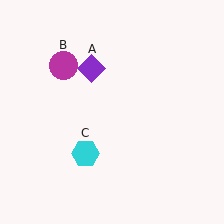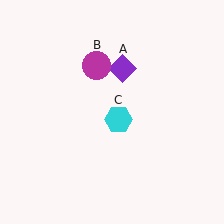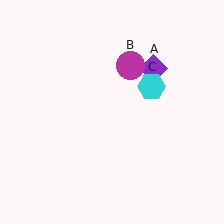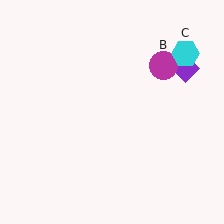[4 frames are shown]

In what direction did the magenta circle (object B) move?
The magenta circle (object B) moved right.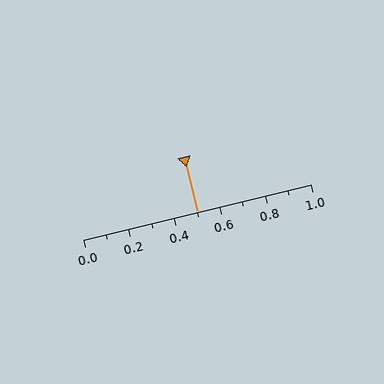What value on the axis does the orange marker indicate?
The marker indicates approximately 0.5.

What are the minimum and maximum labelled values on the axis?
The axis runs from 0.0 to 1.0.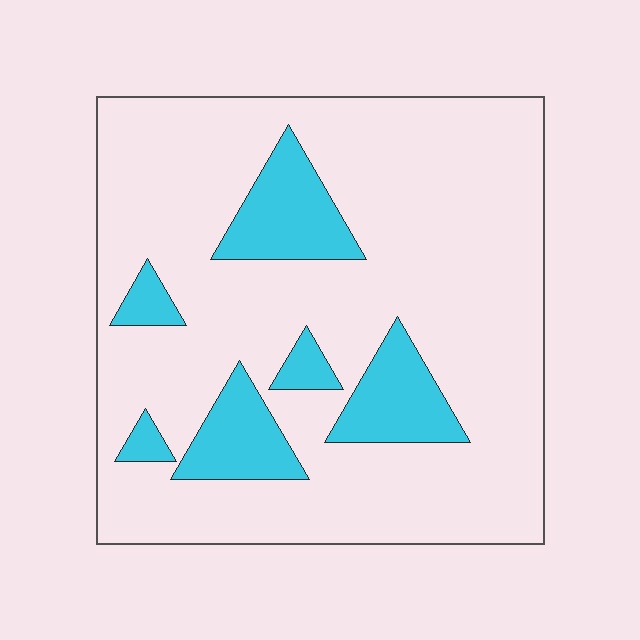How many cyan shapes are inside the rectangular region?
6.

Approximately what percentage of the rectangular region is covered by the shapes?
Approximately 20%.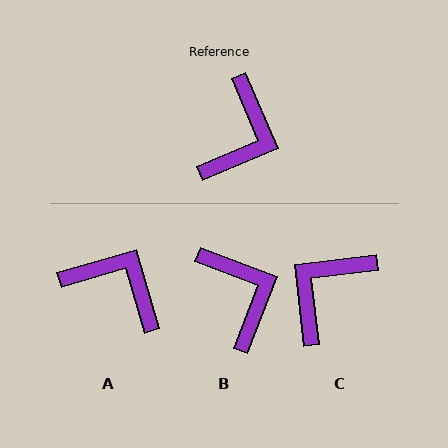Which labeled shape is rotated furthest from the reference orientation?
C, about 163 degrees away.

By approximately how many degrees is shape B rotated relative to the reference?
Approximately 46 degrees counter-clockwise.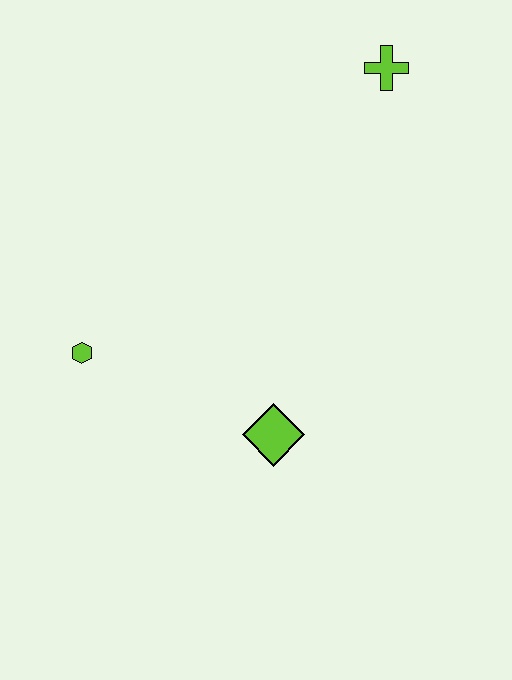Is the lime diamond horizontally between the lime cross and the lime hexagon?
Yes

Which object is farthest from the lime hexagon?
The lime cross is farthest from the lime hexagon.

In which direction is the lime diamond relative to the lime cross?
The lime diamond is below the lime cross.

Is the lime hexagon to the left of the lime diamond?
Yes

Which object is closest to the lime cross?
The lime diamond is closest to the lime cross.